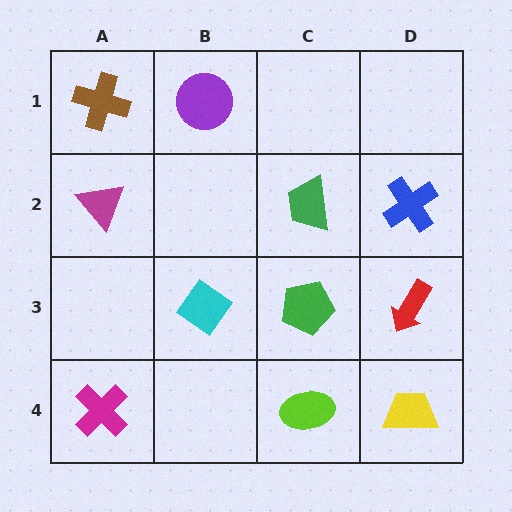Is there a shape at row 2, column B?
No, that cell is empty.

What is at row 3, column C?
A green pentagon.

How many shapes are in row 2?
3 shapes.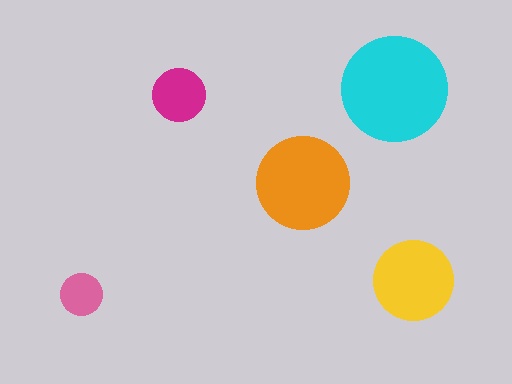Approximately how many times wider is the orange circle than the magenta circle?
About 1.5 times wider.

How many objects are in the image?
There are 5 objects in the image.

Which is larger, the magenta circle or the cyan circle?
The cyan one.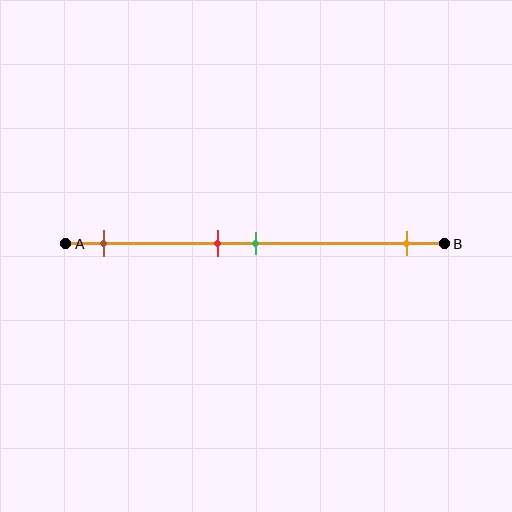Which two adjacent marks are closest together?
The red and green marks are the closest adjacent pair.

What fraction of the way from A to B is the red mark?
The red mark is approximately 40% (0.4) of the way from A to B.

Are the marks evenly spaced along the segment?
No, the marks are not evenly spaced.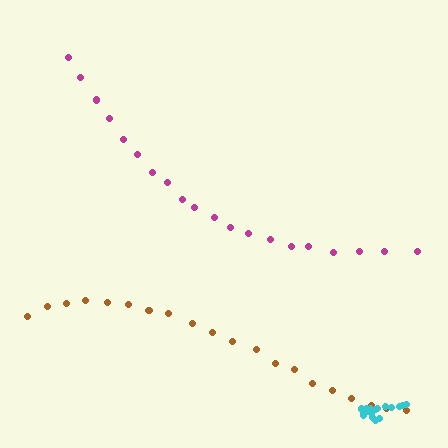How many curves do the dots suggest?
There are 3 distinct paths.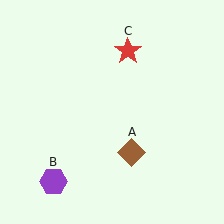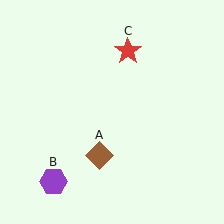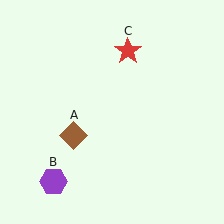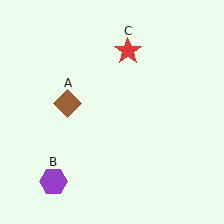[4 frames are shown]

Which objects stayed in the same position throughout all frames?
Purple hexagon (object B) and red star (object C) remained stationary.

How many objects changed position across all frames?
1 object changed position: brown diamond (object A).